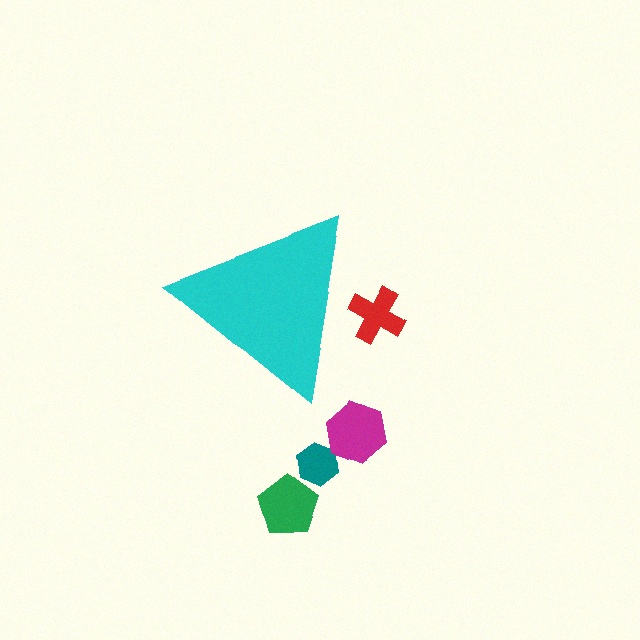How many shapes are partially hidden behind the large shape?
1 shape is partially hidden.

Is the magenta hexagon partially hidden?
No, the magenta hexagon is fully visible.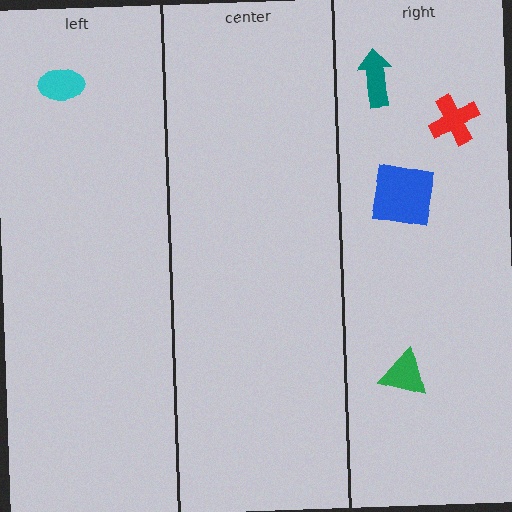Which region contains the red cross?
The right region.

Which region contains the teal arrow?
The right region.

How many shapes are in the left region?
1.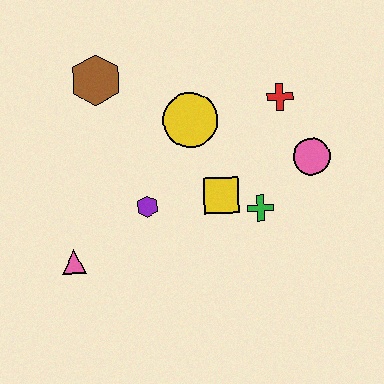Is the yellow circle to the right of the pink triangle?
Yes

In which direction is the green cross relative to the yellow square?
The green cross is to the right of the yellow square.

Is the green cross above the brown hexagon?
No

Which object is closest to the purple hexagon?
The yellow square is closest to the purple hexagon.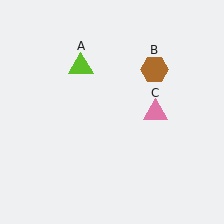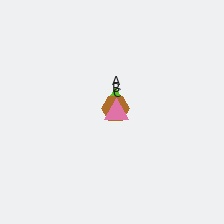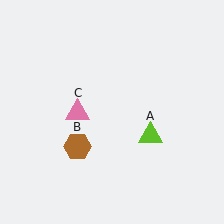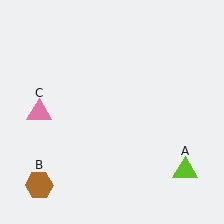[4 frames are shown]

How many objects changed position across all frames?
3 objects changed position: lime triangle (object A), brown hexagon (object B), pink triangle (object C).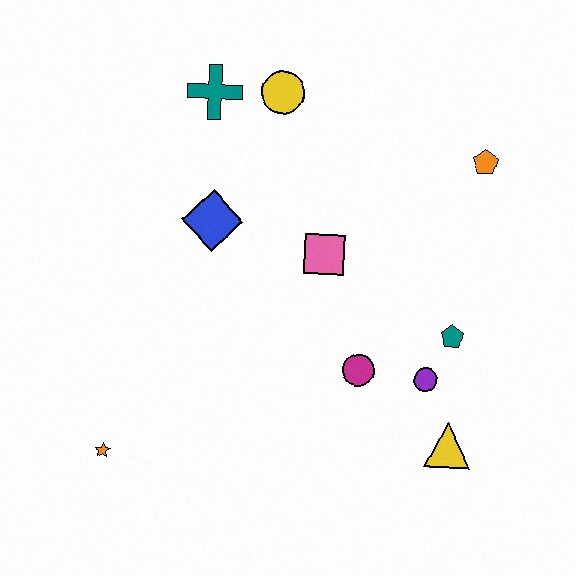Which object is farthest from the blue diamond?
The yellow triangle is farthest from the blue diamond.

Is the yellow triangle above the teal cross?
No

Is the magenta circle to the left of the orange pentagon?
Yes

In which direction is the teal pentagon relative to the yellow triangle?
The teal pentagon is above the yellow triangle.